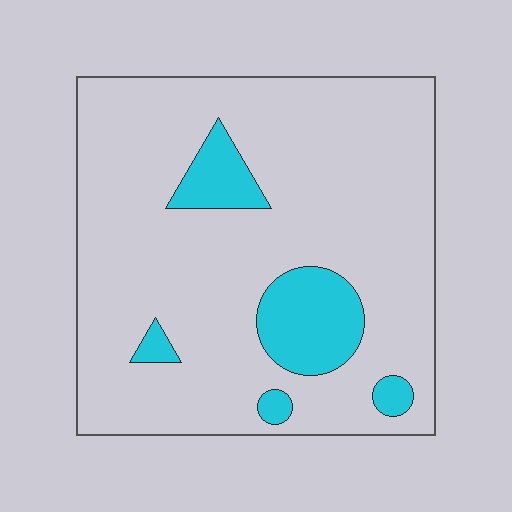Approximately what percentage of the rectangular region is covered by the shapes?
Approximately 15%.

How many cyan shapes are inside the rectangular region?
5.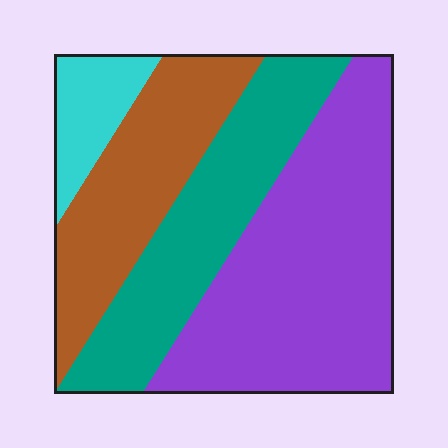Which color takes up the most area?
Purple, at roughly 45%.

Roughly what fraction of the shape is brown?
Brown takes up less than a quarter of the shape.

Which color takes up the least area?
Cyan, at roughly 10%.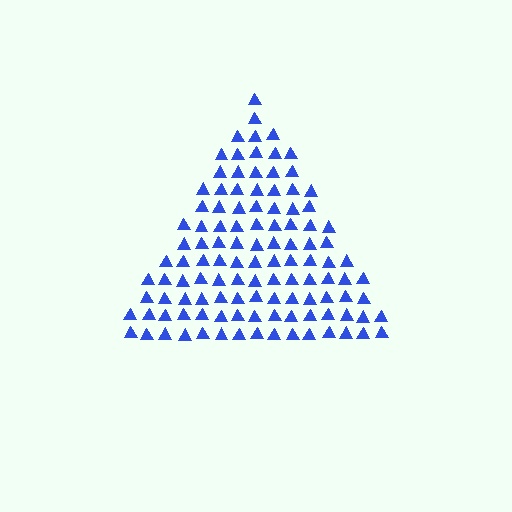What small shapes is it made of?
It is made of small triangles.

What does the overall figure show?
The overall figure shows a triangle.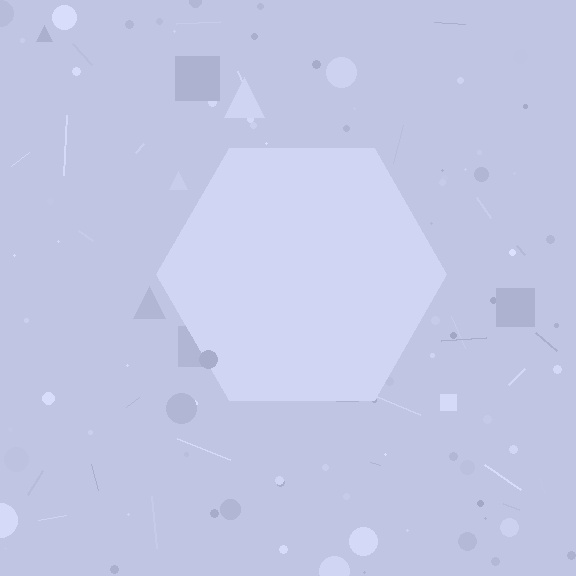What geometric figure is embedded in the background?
A hexagon is embedded in the background.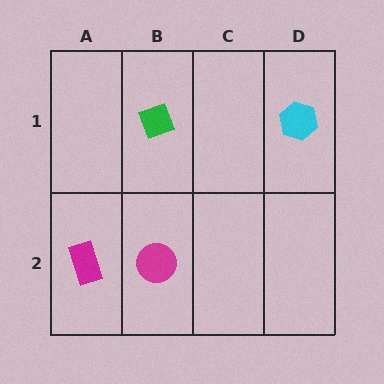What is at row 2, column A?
A magenta rectangle.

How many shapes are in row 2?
2 shapes.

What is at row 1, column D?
A cyan hexagon.